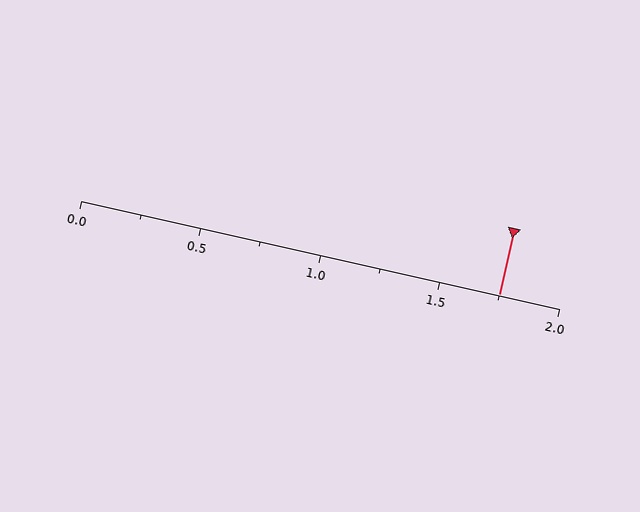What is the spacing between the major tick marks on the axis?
The major ticks are spaced 0.5 apart.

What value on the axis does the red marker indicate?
The marker indicates approximately 1.75.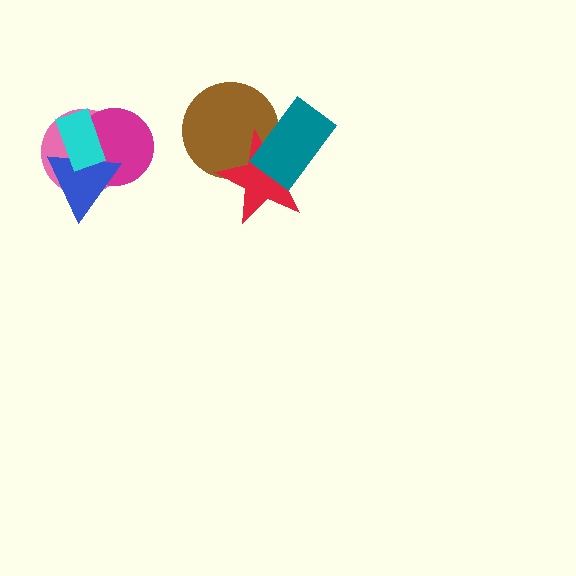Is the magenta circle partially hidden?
Yes, it is partially covered by another shape.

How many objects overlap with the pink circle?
3 objects overlap with the pink circle.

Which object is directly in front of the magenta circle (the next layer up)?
The blue triangle is directly in front of the magenta circle.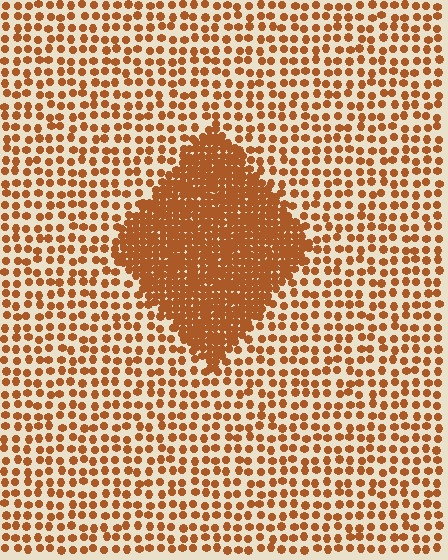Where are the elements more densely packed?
The elements are more densely packed inside the diamond boundary.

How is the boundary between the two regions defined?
The boundary is defined by a change in element density (approximately 2.8x ratio). All elements are the same color, size, and shape.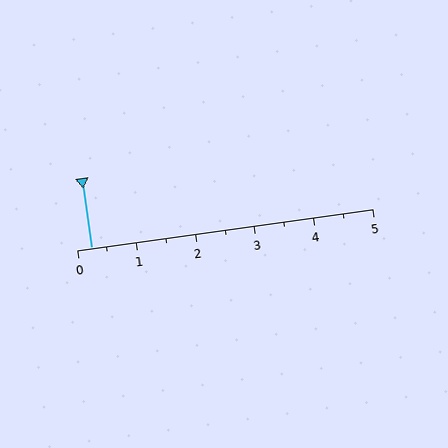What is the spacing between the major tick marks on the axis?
The major ticks are spaced 1 apart.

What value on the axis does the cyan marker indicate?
The marker indicates approximately 0.2.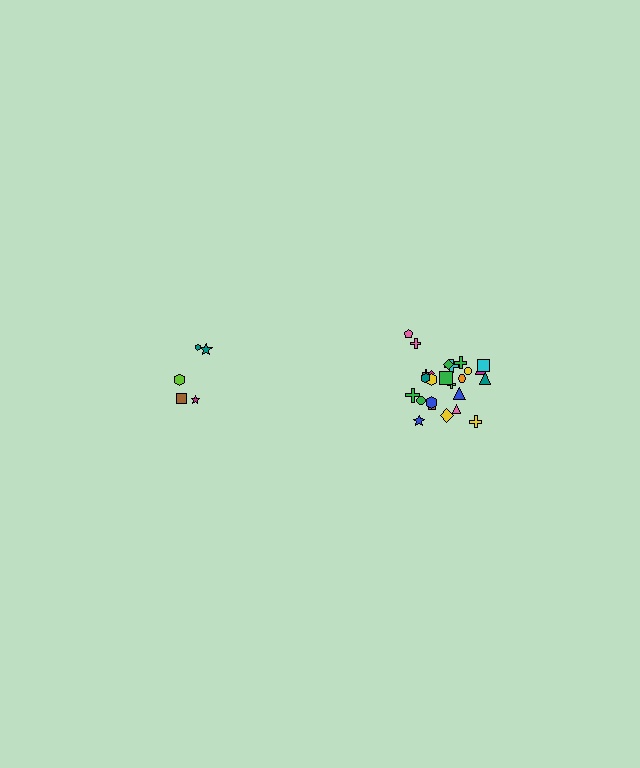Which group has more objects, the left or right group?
The right group.